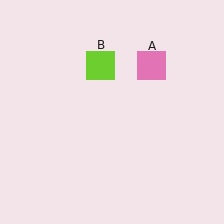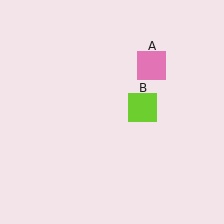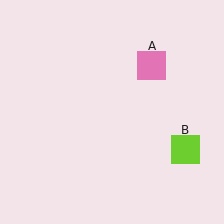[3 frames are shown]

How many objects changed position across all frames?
1 object changed position: lime square (object B).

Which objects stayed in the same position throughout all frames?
Pink square (object A) remained stationary.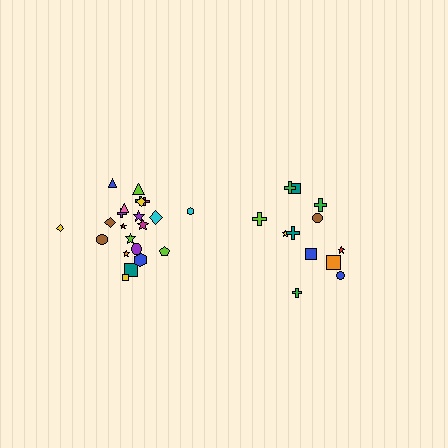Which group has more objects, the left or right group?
The left group.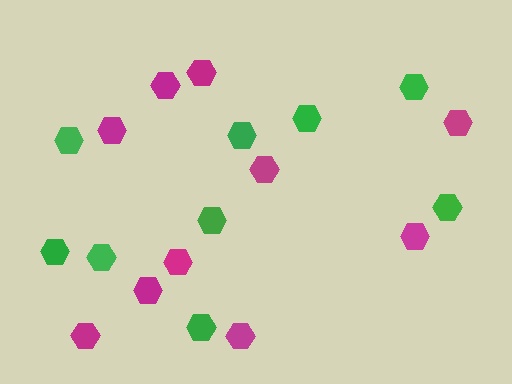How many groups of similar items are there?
There are 2 groups: one group of green hexagons (9) and one group of magenta hexagons (10).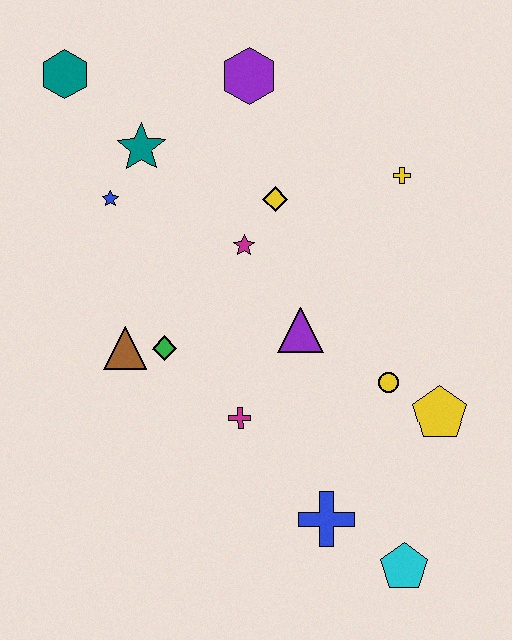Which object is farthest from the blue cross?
The teal hexagon is farthest from the blue cross.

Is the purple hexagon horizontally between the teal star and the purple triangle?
Yes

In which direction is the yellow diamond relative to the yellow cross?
The yellow diamond is to the left of the yellow cross.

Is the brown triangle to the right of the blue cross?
No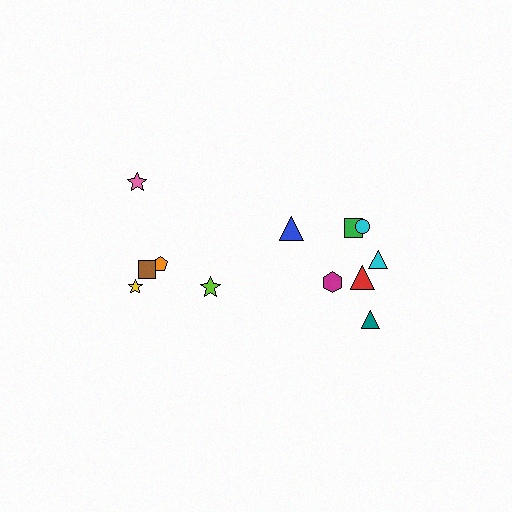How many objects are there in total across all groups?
There are 12 objects.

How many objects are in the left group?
There are 5 objects.